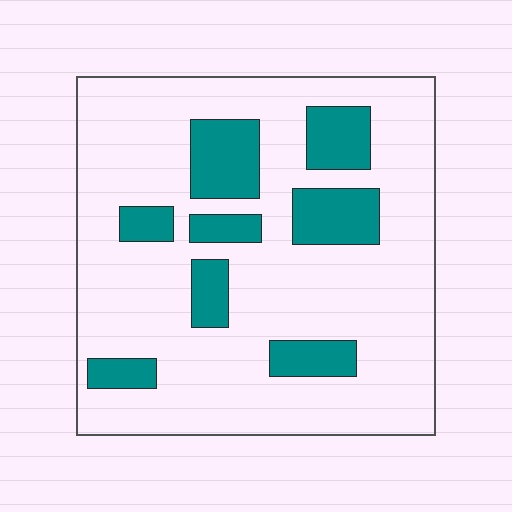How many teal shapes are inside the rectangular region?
8.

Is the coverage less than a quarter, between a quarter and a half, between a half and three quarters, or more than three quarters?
Less than a quarter.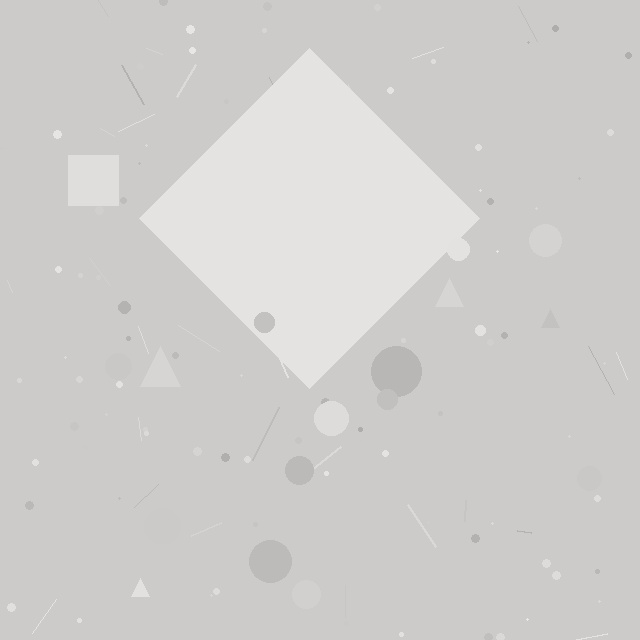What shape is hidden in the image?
A diamond is hidden in the image.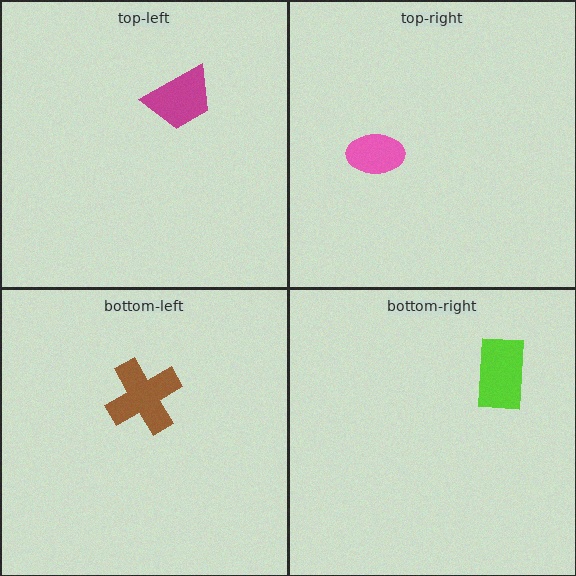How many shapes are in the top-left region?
1.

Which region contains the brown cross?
The bottom-left region.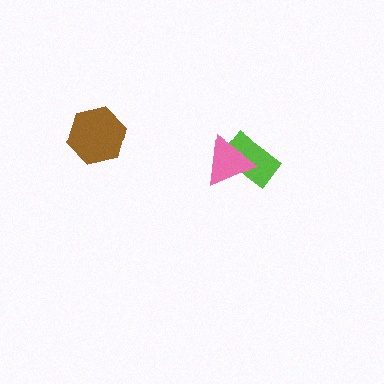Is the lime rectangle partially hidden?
Yes, it is partially covered by another shape.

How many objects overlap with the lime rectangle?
1 object overlaps with the lime rectangle.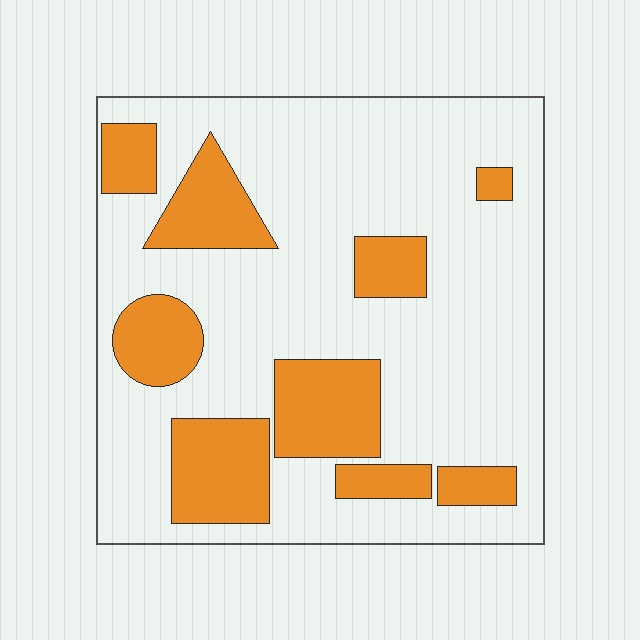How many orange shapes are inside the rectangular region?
9.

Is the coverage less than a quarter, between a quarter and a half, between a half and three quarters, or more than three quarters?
Between a quarter and a half.